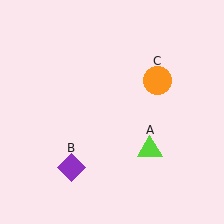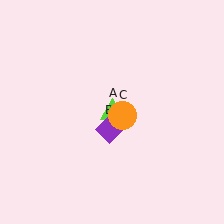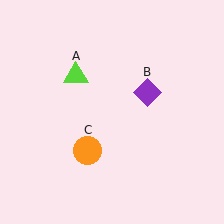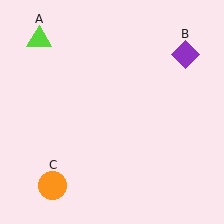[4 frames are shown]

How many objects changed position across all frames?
3 objects changed position: lime triangle (object A), purple diamond (object B), orange circle (object C).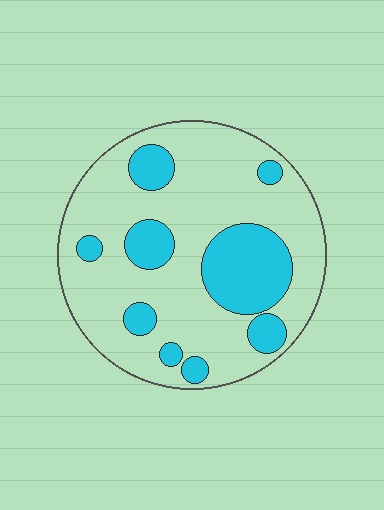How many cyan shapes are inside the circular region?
9.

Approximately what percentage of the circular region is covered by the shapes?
Approximately 25%.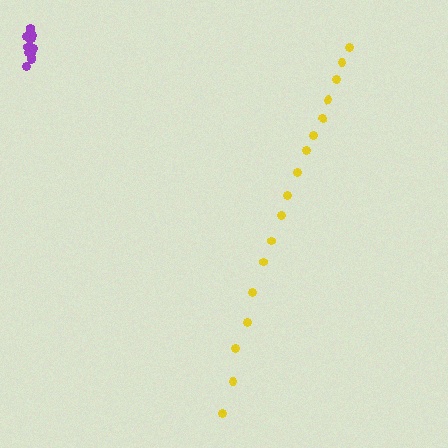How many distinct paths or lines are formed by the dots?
There are 2 distinct paths.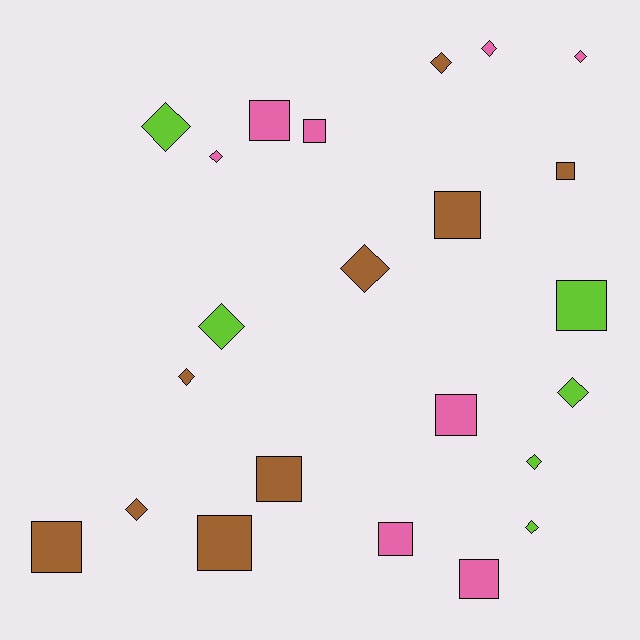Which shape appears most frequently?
Diamond, with 12 objects.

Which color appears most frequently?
Brown, with 9 objects.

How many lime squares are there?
There is 1 lime square.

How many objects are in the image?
There are 23 objects.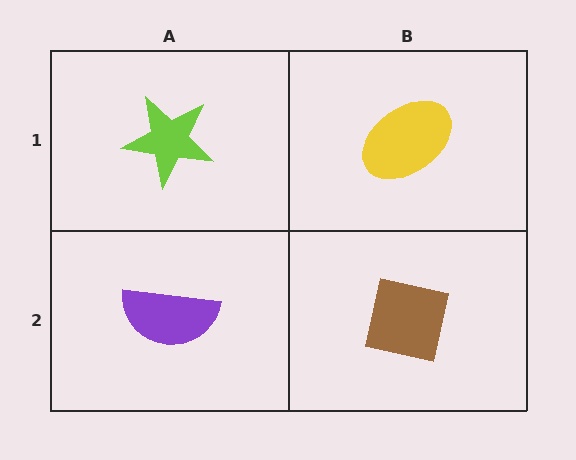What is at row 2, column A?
A purple semicircle.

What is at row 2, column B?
A brown square.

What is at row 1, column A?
A lime star.